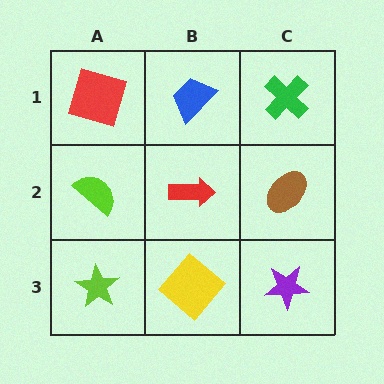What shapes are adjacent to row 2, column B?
A blue trapezoid (row 1, column B), a yellow diamond (row 3, column B), a lime semicircle (row 2, column A), a brown ellipse (row 2, column C).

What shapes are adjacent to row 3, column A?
A lime semicircle (row 2, column A), a yellow diamond (row 3, column B).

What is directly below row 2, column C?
A purple star.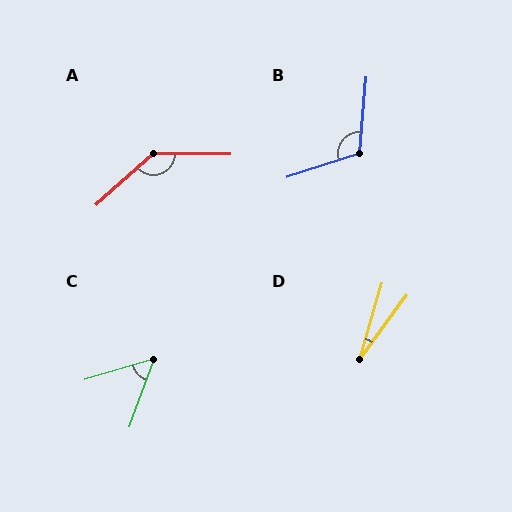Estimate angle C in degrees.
Approximately 53 degrees.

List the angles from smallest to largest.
D (20°), C (53°), B (113°), A (138°).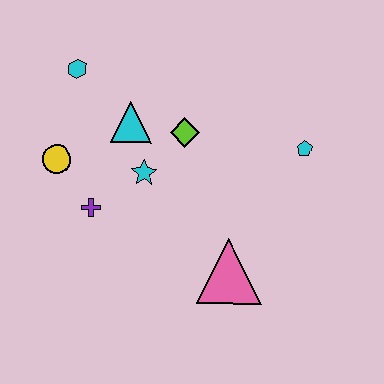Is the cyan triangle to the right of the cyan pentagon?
No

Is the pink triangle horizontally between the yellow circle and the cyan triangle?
No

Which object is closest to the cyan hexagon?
The cyan triangle is closest to the cyan hexagon.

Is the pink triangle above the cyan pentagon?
No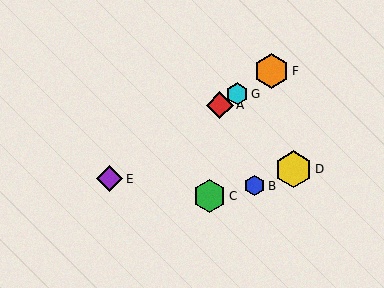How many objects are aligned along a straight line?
4 objects (A, E, F, G) are aligned along a straight line.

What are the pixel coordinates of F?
Object F is at (271, 71).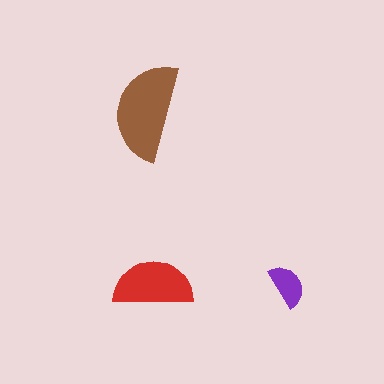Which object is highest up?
The brown semicircle is topmost.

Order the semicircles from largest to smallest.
the brown one, the red one, the purple one.